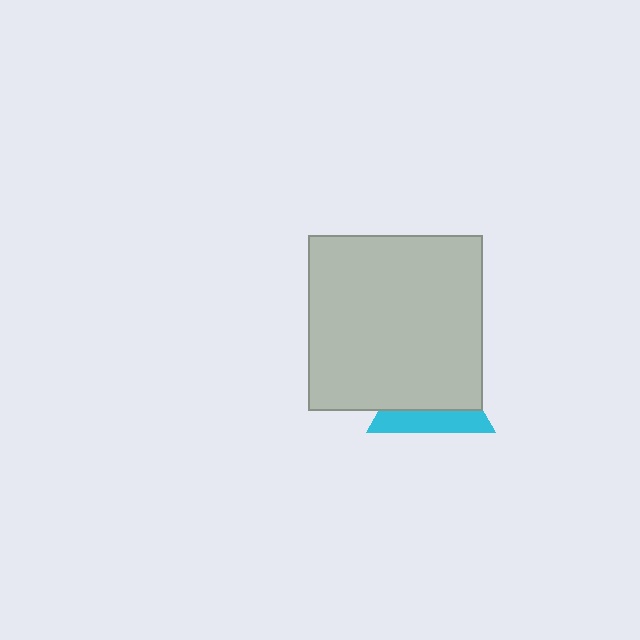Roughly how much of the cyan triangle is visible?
A small part of it is visible (roughly 35%).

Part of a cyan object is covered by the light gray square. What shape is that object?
It is a triangle.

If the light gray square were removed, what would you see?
You would see the complete cyan triangle.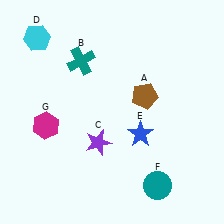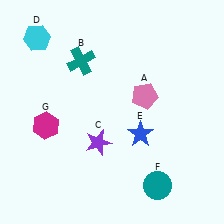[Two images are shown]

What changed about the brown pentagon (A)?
In Image 1, A is brown. In Image 2, it changed to pink.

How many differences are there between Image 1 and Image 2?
There is 1 difference between the two images.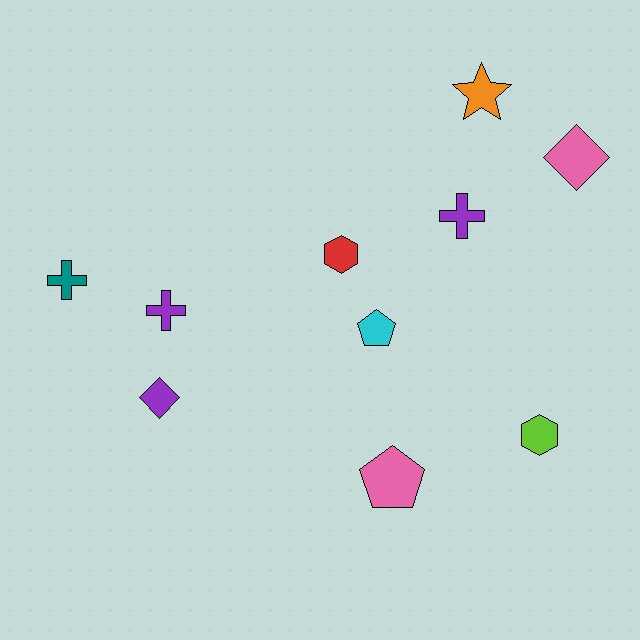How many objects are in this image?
There are 10 objects.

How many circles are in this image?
There are no circles.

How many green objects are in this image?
There are no green objects.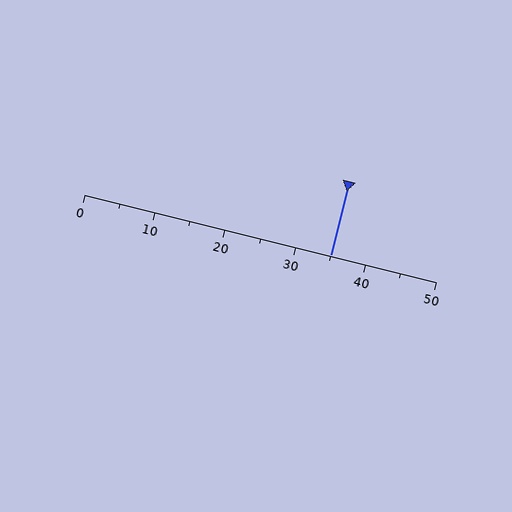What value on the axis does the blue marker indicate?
The marker indicates approximately 35.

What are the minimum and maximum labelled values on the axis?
The axis runs from 0 to 50.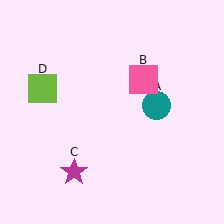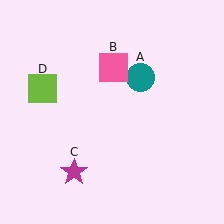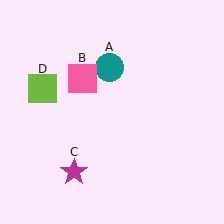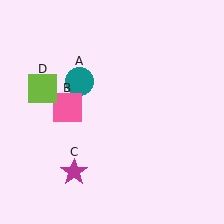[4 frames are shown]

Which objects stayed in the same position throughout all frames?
Magenta star (object C) and lime square (object D) remained stationary.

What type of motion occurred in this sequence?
The teal circle (object A), pink square (object B) rotated counterclockwise around the center of the scene.